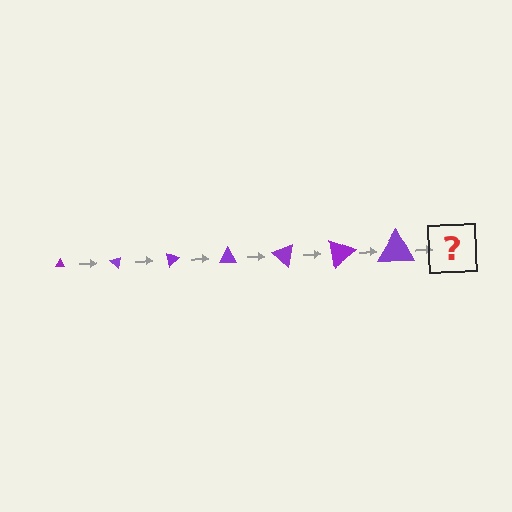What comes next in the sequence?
The next element should be a triangle, larger than the previous one and rotated 280 degrees from the start.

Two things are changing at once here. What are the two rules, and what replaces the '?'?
The two rules are that the triangle grows larger each step and it rotates 40 degrees each step. The '?' should be a triangle, larger than the previous one and rotated 280 degrees from the start.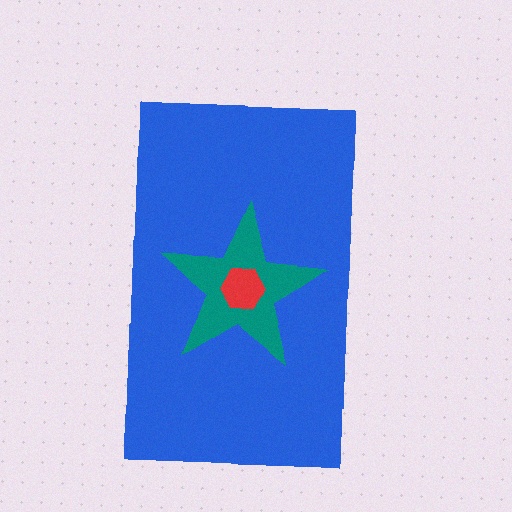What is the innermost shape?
The red hexagon.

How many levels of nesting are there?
3.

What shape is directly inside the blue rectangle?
The teal star.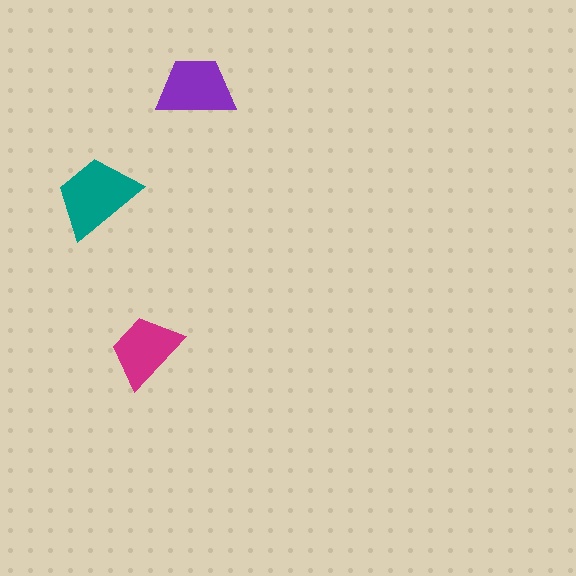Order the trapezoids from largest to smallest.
the teal one, the purple one, the magenta one.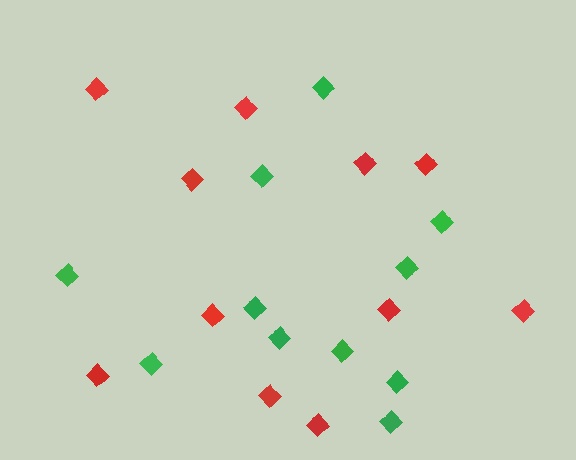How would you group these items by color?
There are 2 groups: one group of green diamonds (11) and one group of red diamonds (11).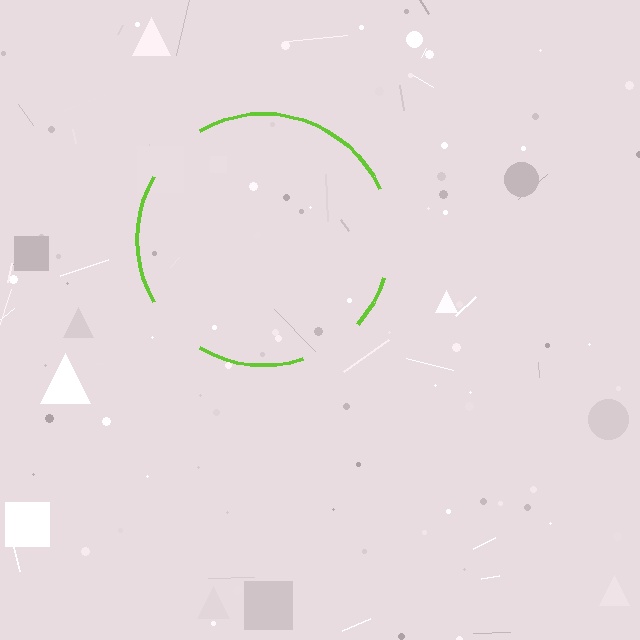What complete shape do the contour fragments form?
The contour fragments form a circle.